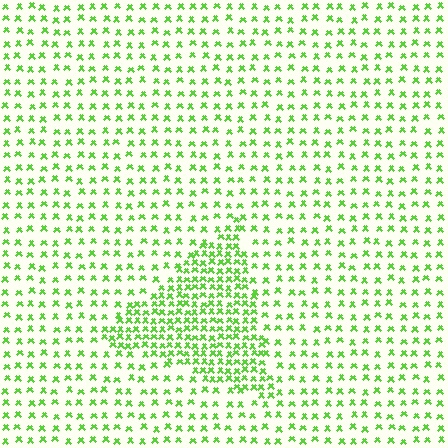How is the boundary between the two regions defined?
The boundary is defined by a change in element density (approximately 2.2x ratio). All elements are the same color, size, and shape.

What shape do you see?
I see a triangle.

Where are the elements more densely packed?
The elements are more densely packed inside the triangle boundary.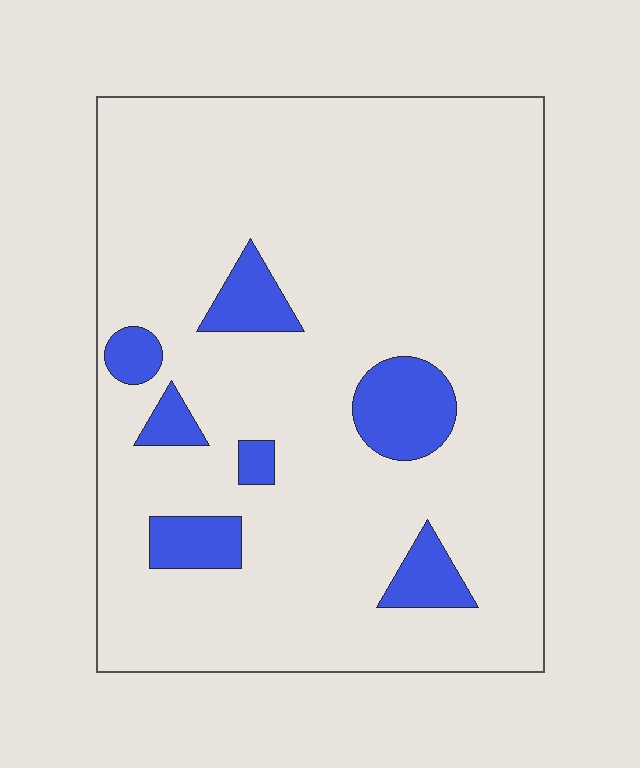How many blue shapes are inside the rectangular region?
7.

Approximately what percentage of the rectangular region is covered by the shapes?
Approximately 10%.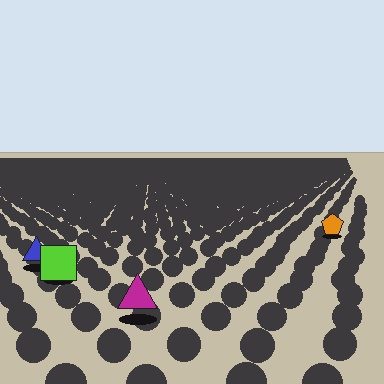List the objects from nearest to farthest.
From nearest to farthest: the magenta triangle, the lime square, the blue triangle, the orange pentagon.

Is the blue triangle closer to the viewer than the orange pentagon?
Yes. The blue triangle is closer — you can tell from the texture gradient: the ground texture is coarser near it.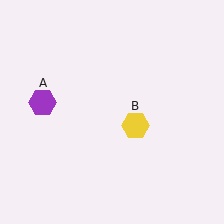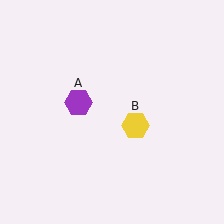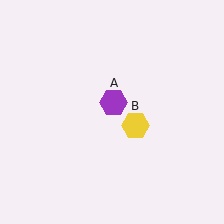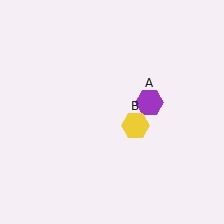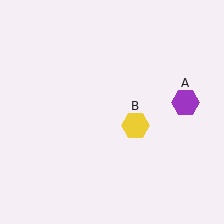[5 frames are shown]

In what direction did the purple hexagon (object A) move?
The purple hexagon (object A) moved right.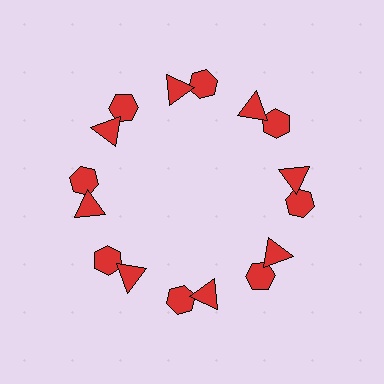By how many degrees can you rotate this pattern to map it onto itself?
The pattern maps onto itself every 45 degrees of rotation.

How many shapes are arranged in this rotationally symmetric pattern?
There are 16 shapes, arranged in 8 groups of 2.